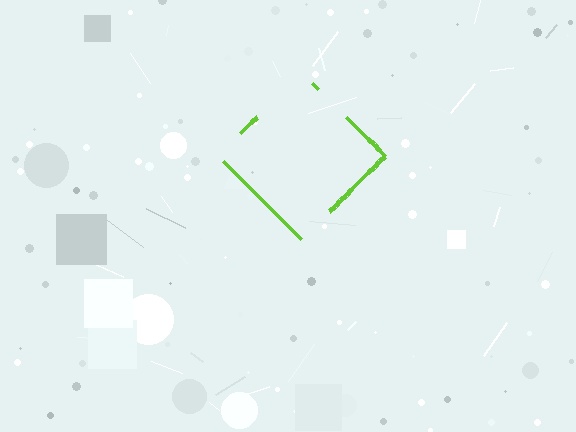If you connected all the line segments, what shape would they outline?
They would outline a diamond.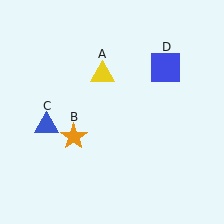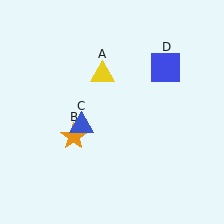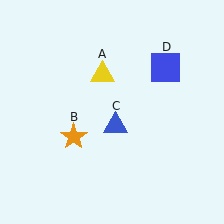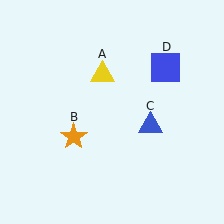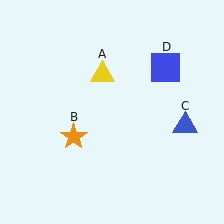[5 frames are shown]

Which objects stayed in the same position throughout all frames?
Yellow triangle (object A) and orange star (object B) and blue square (object D) remained stationary.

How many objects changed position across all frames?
1 object changed position: blue triangle (object C).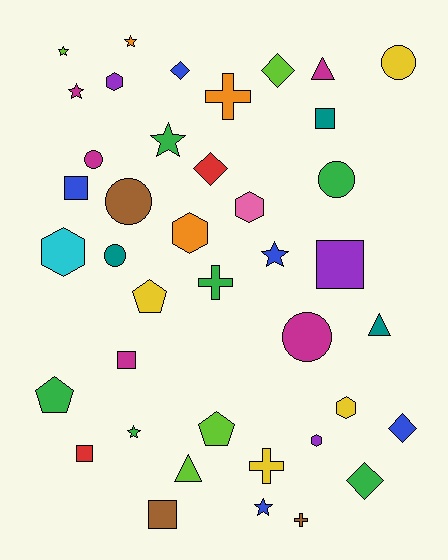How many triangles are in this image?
There are 3 triangles.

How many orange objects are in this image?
There are 3 orange objects.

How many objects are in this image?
There are 40 objects.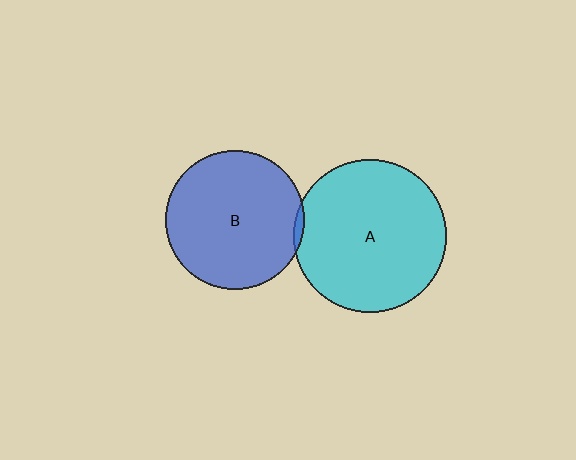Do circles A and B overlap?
Yes.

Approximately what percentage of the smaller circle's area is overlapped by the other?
Approximately 5%.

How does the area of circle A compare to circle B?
Approximately 1.2 times.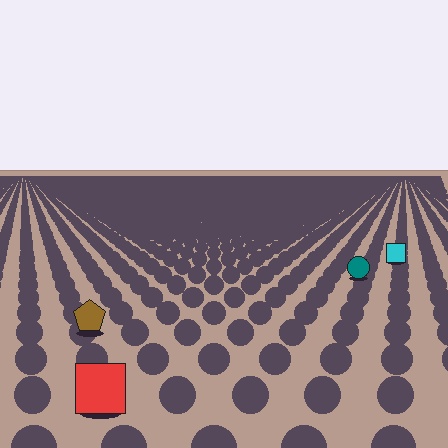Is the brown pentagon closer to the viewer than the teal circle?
Yes. The brown pentagon is closer — you can tell from the texture gradient: the ground texture is coarser near it.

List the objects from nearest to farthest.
From nearest to farthest: the red square, the brown pentagon, the teal circle, the cyan square.